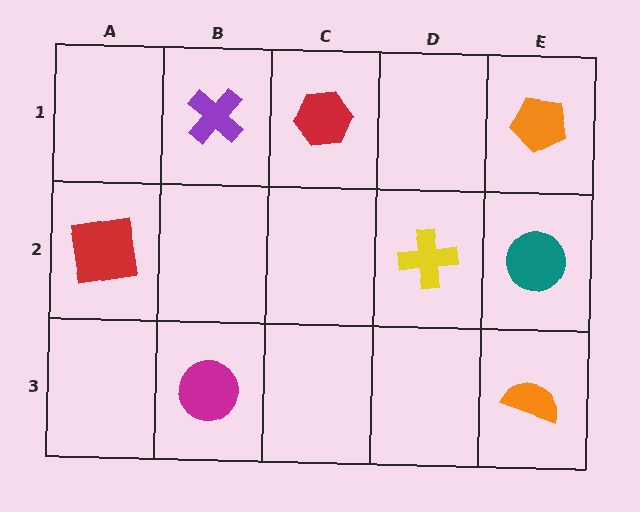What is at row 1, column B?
A purple cross.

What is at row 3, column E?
An orange semicircle.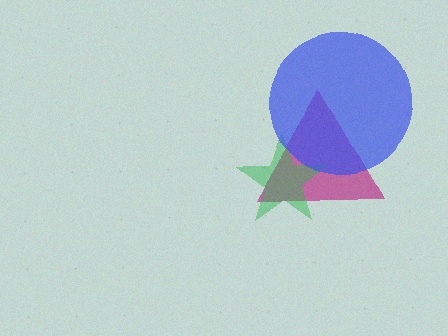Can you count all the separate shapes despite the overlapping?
Yes, there are 3 separate shapes.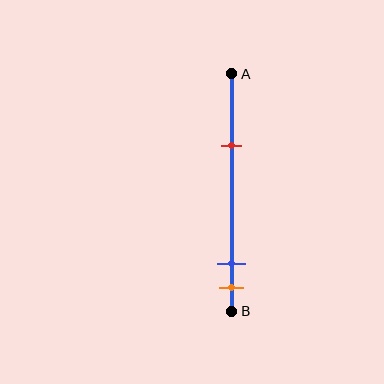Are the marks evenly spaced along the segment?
No, the marks are not evenly spaced.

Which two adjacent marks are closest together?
The blue and orange marks are the closest adjacent pair.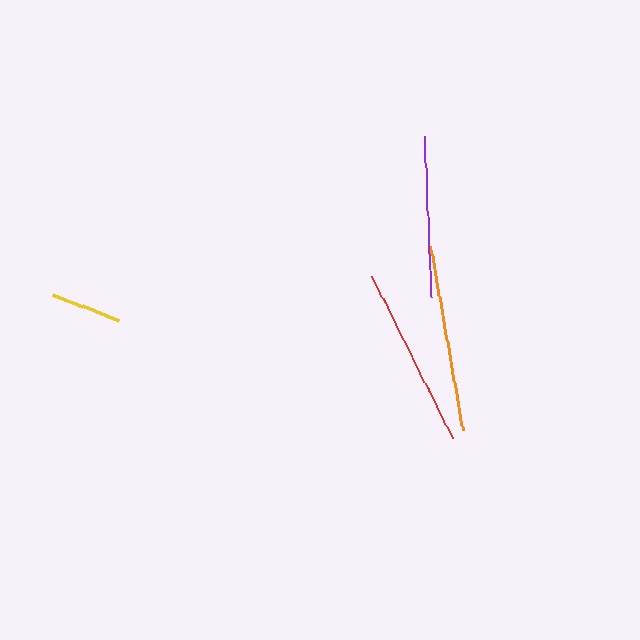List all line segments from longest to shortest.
From longest to shortest: orange, red, purple, yellow.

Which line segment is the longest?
The orange line is the longest at approximately 186 pixels.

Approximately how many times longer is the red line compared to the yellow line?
The red line is approximately 2.6 times the length of the yellow line.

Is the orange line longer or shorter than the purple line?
The orange line is longer than the purple line.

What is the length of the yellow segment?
The yellow segment is approximately 71 pixels long.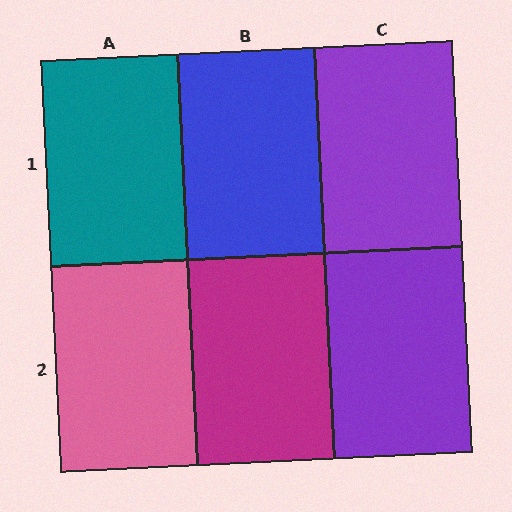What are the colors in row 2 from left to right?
Pink, magenta, purple.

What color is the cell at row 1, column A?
Teal.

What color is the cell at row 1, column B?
Blue.